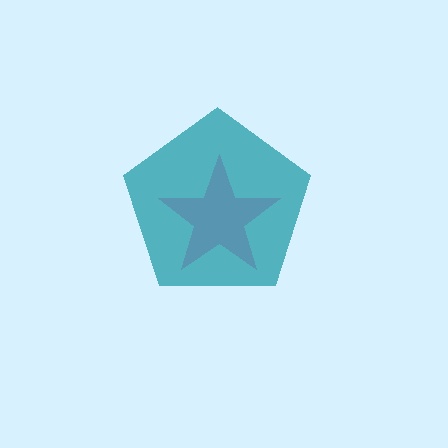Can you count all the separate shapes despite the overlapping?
Yes, there are 2 separate shapes.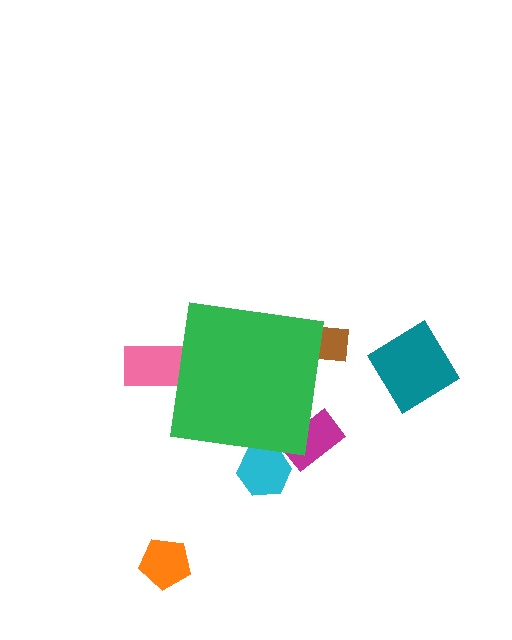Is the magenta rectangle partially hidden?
Yes, the magenta rectangle is partially hidden behind the green square.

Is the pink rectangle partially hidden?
Yes, the pink rectangle is partially hidden behind the green square.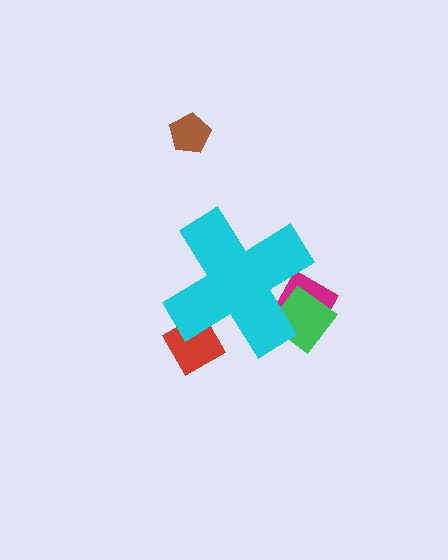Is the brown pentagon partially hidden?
No, the brown pentagon is fully visible.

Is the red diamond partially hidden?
Yes, the red diamond is partially hidden behind the cyan cross.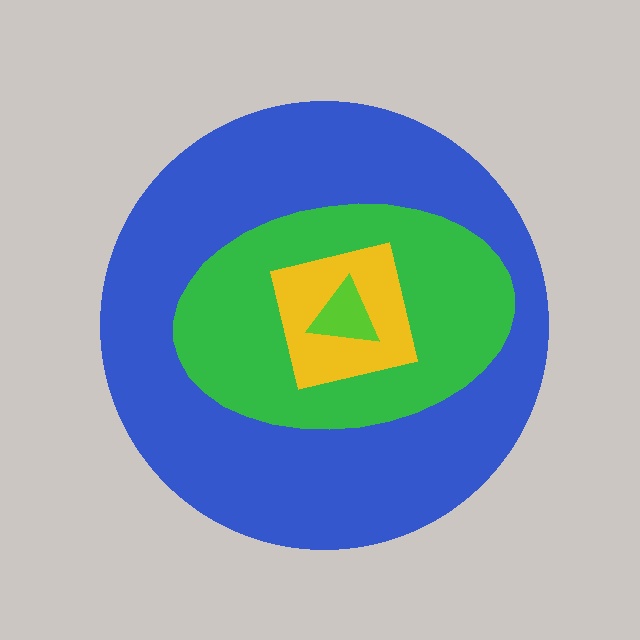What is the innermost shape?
The lime triangle.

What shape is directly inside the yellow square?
The lime triangle.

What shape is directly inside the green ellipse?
The yellow square.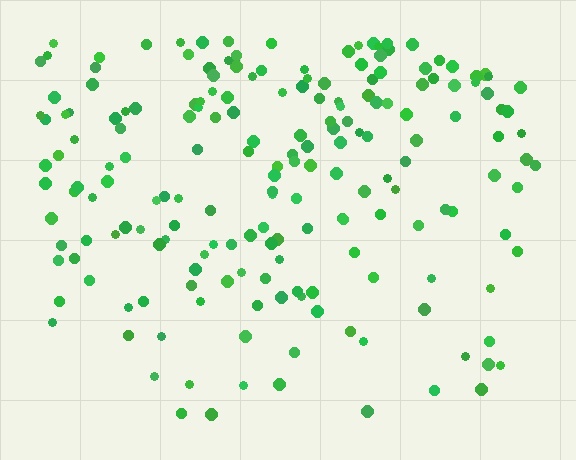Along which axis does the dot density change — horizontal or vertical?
Vertical.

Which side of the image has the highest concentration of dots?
The top.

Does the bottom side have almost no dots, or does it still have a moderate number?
Still a moderate number, just noticeably fewer than the top.